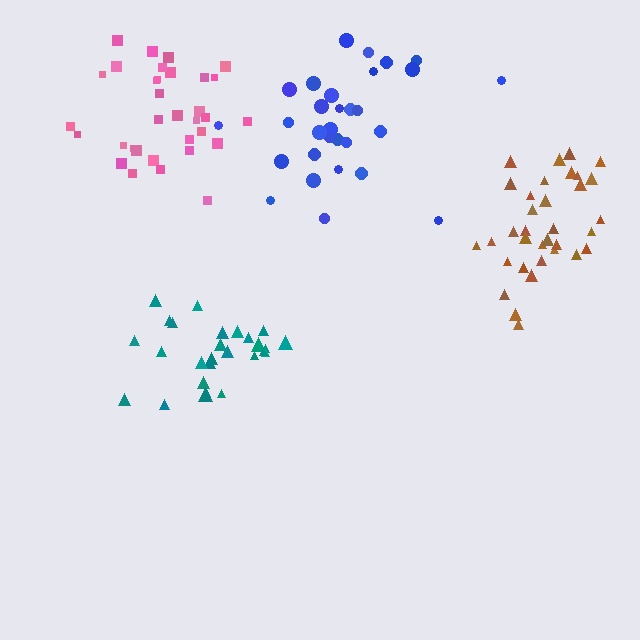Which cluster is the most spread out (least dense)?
Blue.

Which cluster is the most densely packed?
Brown.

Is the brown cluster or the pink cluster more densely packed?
Brown.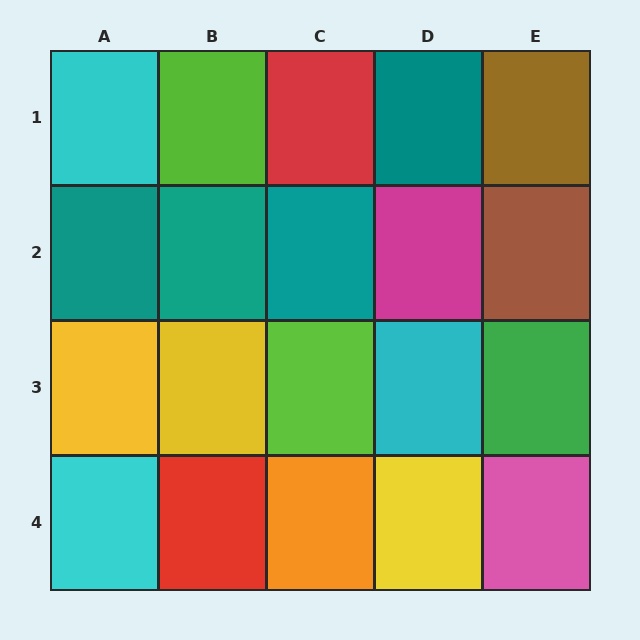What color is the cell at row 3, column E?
Green.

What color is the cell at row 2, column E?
Brown.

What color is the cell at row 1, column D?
Teal.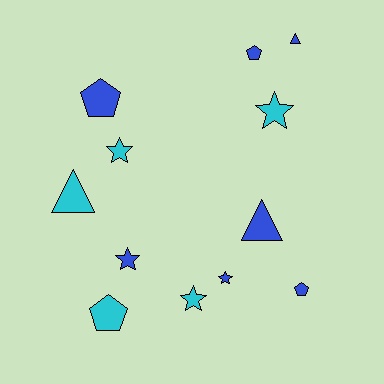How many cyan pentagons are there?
There is 1 cyan pentagon.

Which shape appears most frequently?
Star, with 5 objects.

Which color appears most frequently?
Blue, with 7 objects.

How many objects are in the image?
There are 12 objects.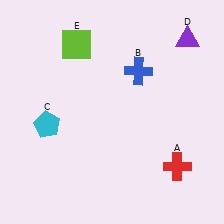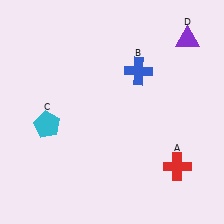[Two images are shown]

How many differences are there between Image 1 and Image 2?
There is 1 difference between the two images.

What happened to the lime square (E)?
The lime square (E) was removed in Image 2. It was in the top-left area of Image 1.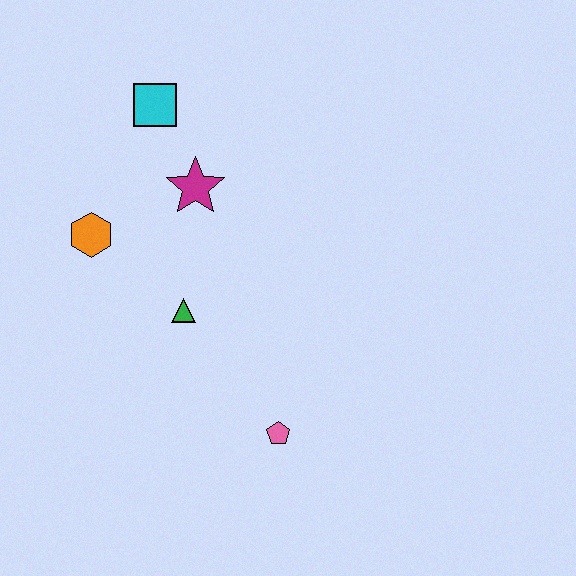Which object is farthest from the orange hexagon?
The pink pentagon is farthest from the orange hexagon.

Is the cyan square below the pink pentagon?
No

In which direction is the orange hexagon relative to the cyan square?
The orange hexagon is below the cyan square.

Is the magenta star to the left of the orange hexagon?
No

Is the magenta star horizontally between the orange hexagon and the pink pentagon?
Yes